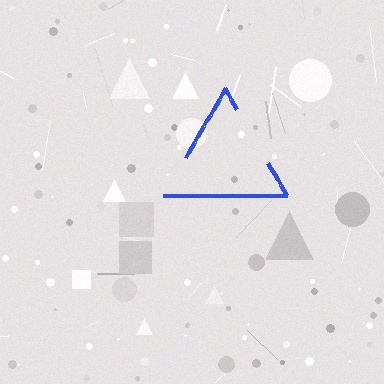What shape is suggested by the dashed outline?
The dashed outline suggests a triangle.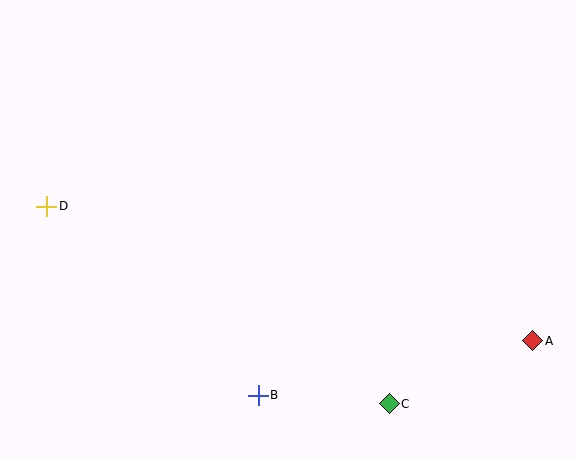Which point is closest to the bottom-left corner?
Point D is closest to the bottom-left corner.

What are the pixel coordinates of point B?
Point B is at (258, 395).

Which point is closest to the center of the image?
Point B at (258, 395) is closest to the center.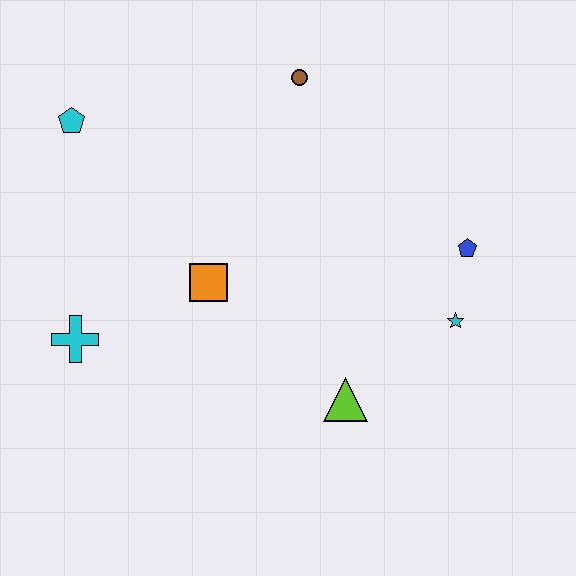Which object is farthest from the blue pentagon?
The cyan pentagon is farthest from the blue pentagon.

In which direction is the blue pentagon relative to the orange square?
The blue pentagon is to the right of the orange square.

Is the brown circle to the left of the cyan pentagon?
No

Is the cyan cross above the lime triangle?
Yes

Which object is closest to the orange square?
The cyan cross is closest to the orange square.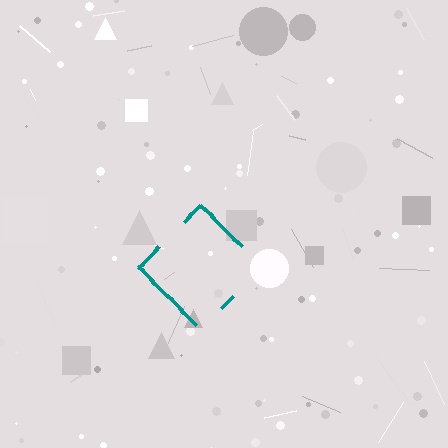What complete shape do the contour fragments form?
The contour fragments form a diamond.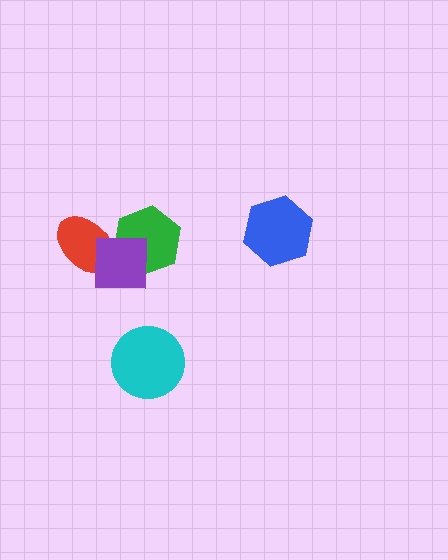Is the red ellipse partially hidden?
Yes, it is partially covered by another shape.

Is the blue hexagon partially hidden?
No, no other shape covers it.